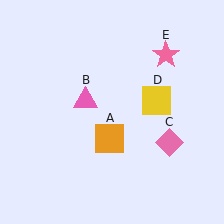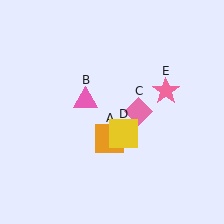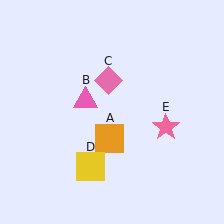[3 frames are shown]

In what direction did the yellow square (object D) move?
The yellow square (object D) moved down and to the left.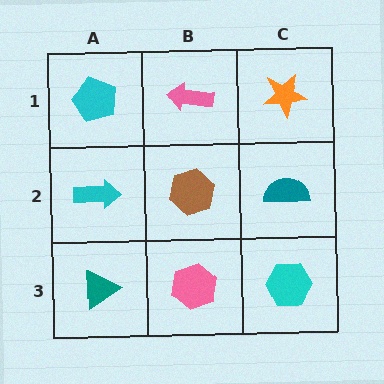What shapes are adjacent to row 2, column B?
A pink arrow (row 1, column B), a pink hexagon (row 3, column B), a cyan arrow (row 2, column A), a teal semicircle (row 2, column C).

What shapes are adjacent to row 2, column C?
An orange star (row 1, column C), a cyan hexagon (row 3, column C), a brown hexagon (row 2, column B).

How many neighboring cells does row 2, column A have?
3.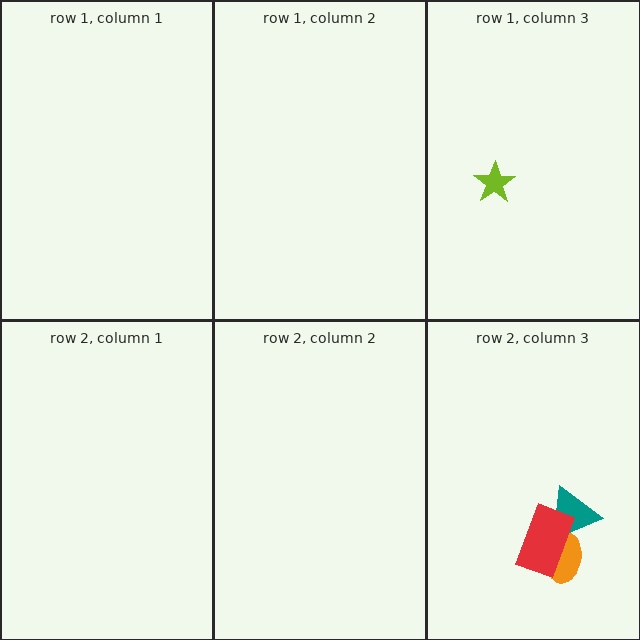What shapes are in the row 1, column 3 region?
The lime star.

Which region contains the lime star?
The row 1, column 3 region.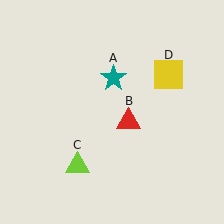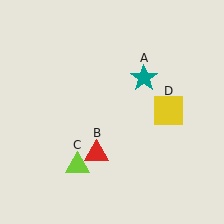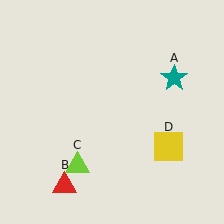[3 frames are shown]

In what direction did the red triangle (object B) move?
The red triangle (object B) moved down and to the left.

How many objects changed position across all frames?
3 objects changed position: teal star (object A), red triangle (object B), yellow square (object D).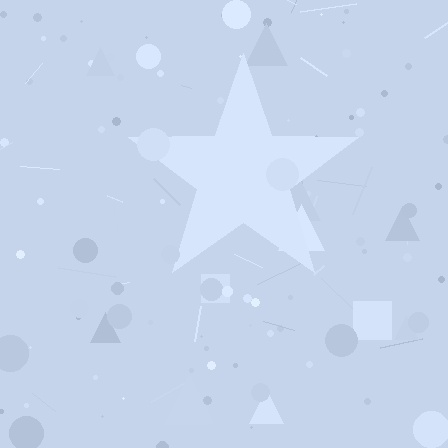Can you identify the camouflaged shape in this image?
The camouflaged shape is a star.